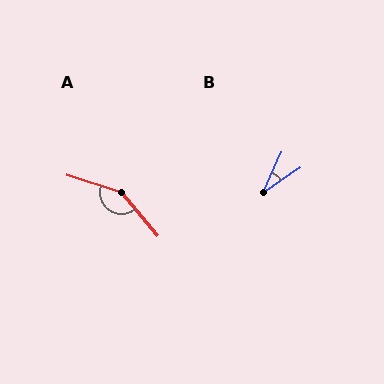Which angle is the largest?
A, at approximately 148 degrees.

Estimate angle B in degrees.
Approximately 31 degrees.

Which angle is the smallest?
B, at approximately 31 degrees.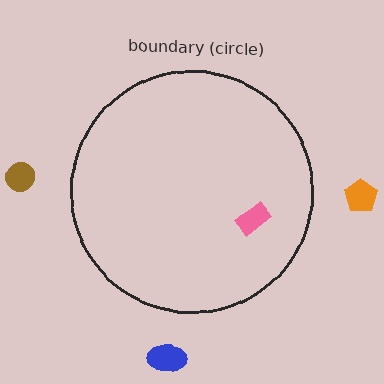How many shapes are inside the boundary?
1 inside, 3 outside.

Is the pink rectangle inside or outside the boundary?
Inside.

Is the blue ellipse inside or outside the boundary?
Outside.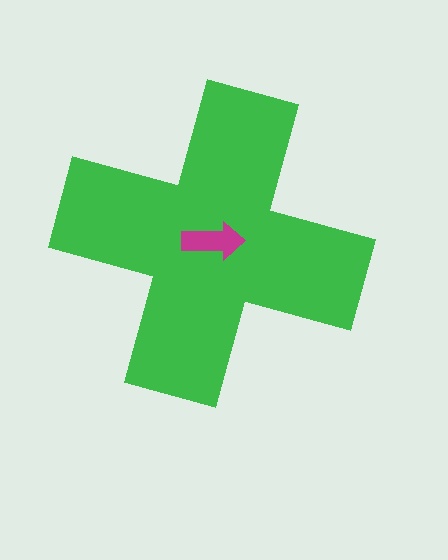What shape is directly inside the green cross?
The magenta arrow.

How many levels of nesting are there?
2.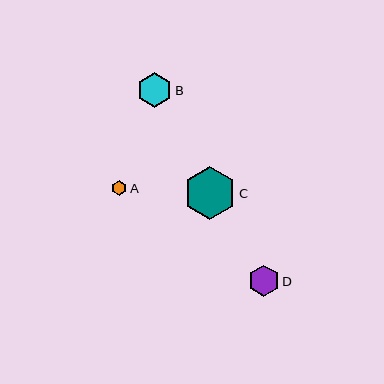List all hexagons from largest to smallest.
From largest to smallest: C, B, D, A.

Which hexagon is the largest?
Hexagon C is the largest with a size of approximately 53 pixels.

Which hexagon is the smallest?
Hexagon A is the smallest with a size of approximately 15 pixels.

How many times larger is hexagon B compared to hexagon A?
Hexagon B is approximately 2.3 times the size of hexagon A.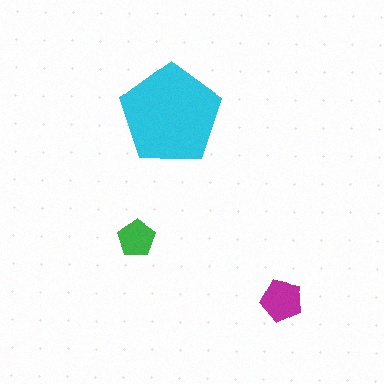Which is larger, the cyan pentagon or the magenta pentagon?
The cyan one.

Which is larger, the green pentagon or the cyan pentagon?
The cyan one.